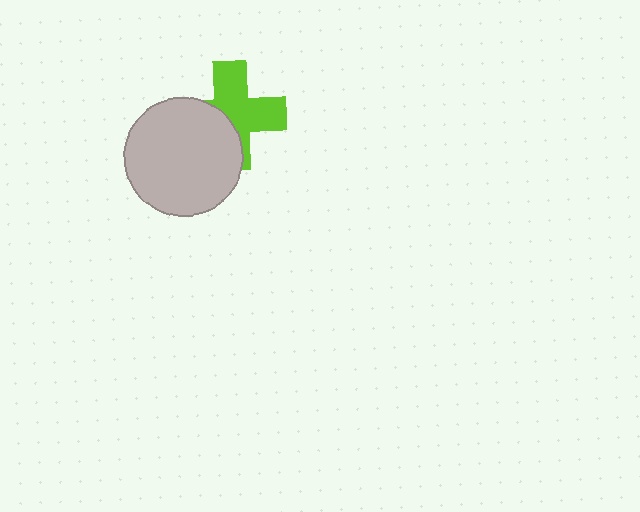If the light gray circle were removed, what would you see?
You would see the complete lime cross.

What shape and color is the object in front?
The object in front is a light gray circle.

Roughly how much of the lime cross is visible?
About half of it is visible (roughly 59%).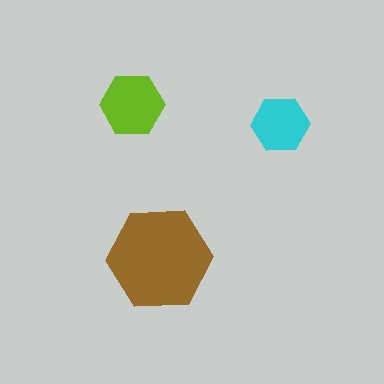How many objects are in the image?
There are 3 objects in the image.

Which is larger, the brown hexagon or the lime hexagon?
The brown one.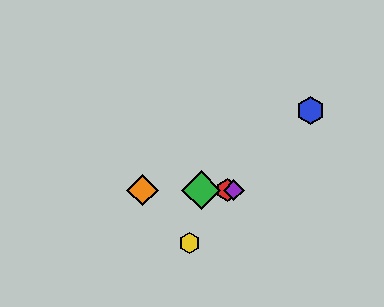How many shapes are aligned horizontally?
4 shapes (the red hexagon, the green diamond, the purple diamond, the orange diamond) are aligned horizontally.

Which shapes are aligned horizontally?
The red hexagon, the green diamond, the purple diamond, the orange diamond are aligned horizontally.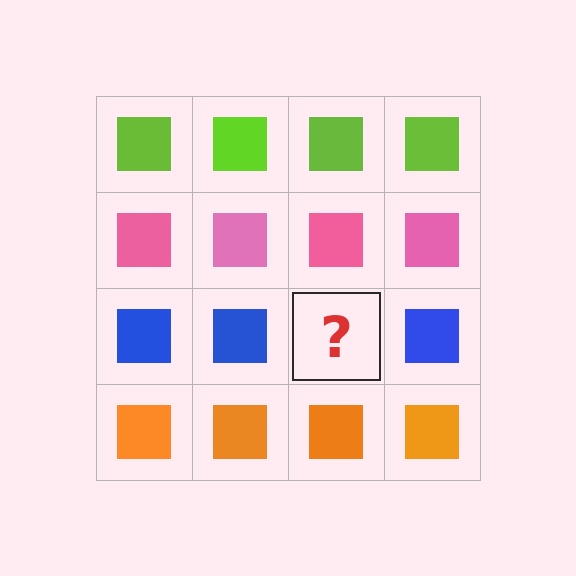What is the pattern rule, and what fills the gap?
The rule is that each row has a consistent color. The gap should be filled with a blue square.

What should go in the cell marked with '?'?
The missing cell should contain a blue square.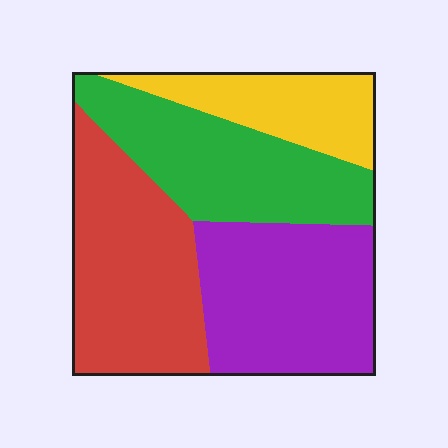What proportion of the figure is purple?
Purple covers roughly 30% of the figure.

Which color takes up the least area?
Yellow, at roughly 15%.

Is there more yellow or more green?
Green.